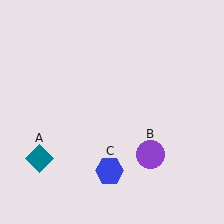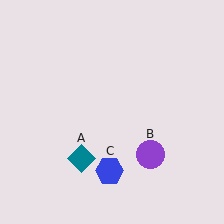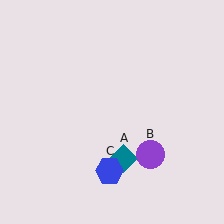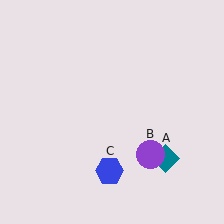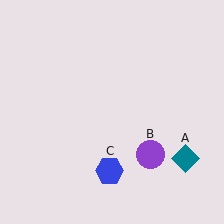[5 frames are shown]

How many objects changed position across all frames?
1 object changed position: teal diamond (object A).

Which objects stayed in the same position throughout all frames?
Purple circle (object B) and blue hexagon (object C) remained stationary.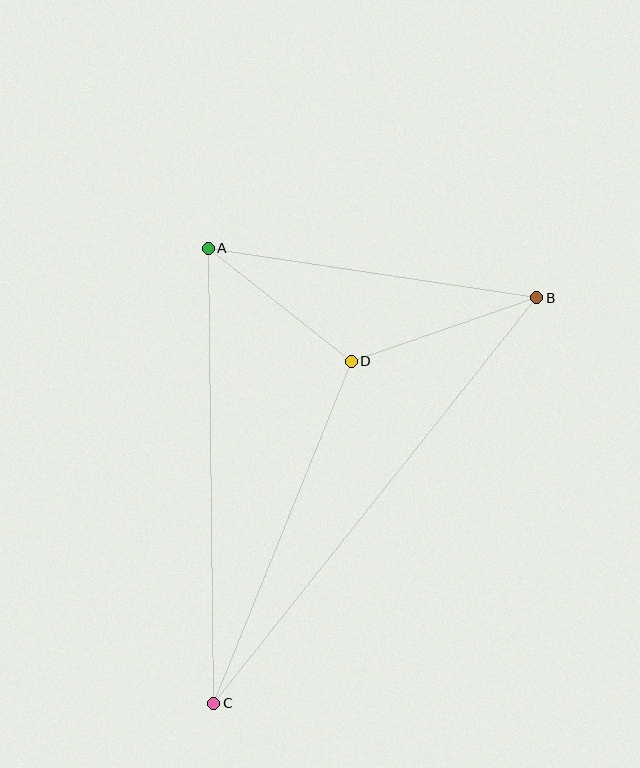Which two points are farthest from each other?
Points B and C are farthest from each other.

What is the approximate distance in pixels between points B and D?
The distance between B and D is approximately 196 pixels.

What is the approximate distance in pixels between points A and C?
The distance between A and C is approximately 455 pixels.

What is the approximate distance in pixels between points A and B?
The distance between A and B is approximately 332 pixels.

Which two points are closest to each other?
Points A and D are closest to each other.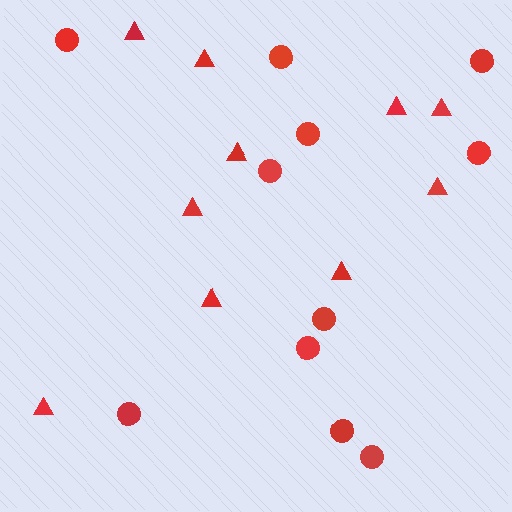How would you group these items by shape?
There are 2 groups: one group of circles (11) and one group of triangles (10).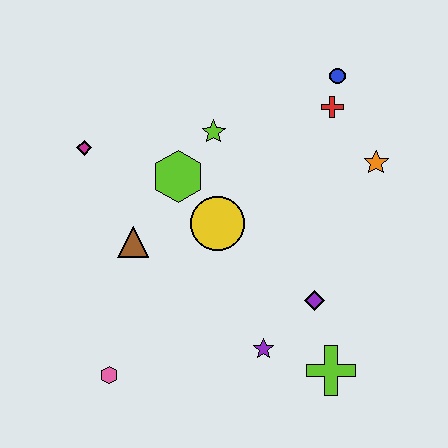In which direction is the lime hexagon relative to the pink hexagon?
The lime hexagon is above the pink hexagon.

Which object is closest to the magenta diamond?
The lime hexagon is closest to the magenta diamond.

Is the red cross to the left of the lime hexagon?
No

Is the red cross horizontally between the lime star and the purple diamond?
No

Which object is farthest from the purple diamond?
The magenta diamond is farthest from the purple diamond.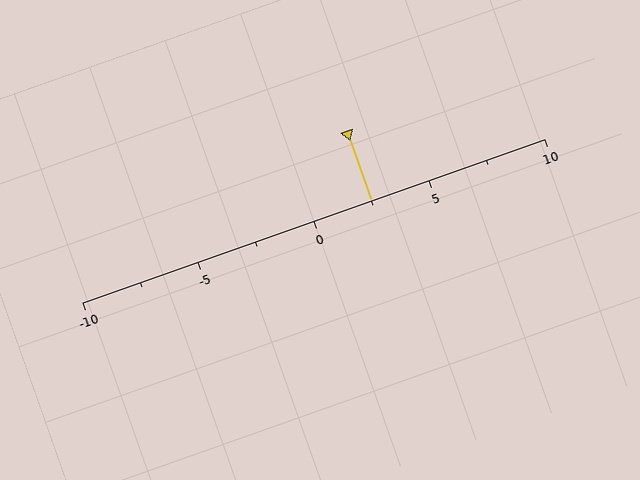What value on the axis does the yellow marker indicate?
The marker indicates approximately 2.5.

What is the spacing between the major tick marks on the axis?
The major ticks are spaced 5 apart.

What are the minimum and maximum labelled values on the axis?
The axis runs from -10 to 10.